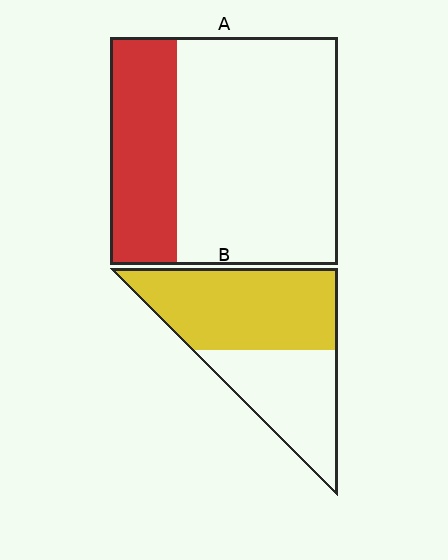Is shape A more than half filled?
No.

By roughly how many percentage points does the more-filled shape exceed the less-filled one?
By roughly 30 percentage points (B over A).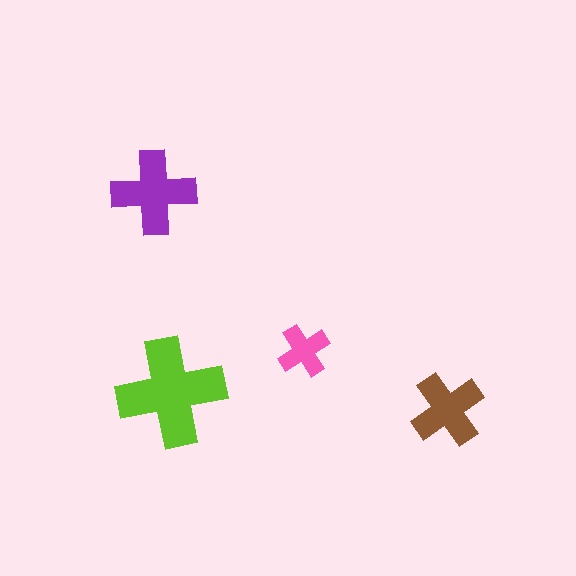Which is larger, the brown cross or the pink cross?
The brown one.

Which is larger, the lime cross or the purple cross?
The lime one.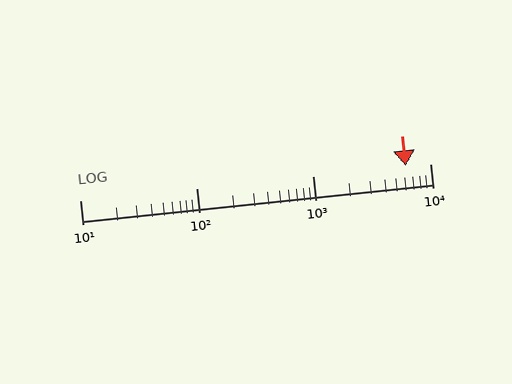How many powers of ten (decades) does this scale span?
The scale spans 3 decades, from 10 to 10000.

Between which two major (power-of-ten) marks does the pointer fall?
The pointer is between 1000 and 10000.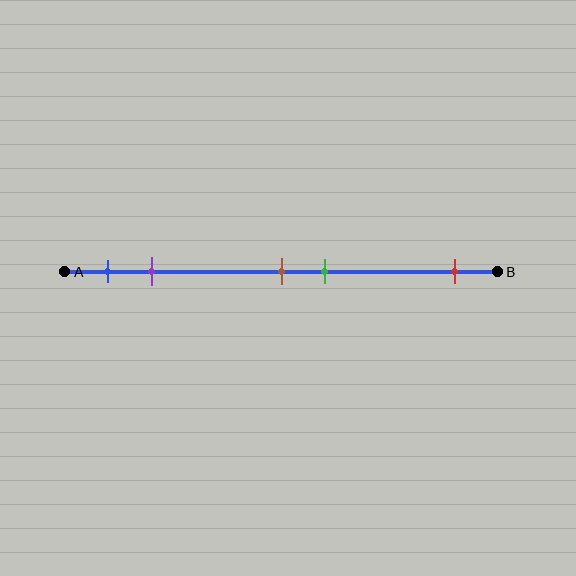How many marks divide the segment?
There are 5 marks dividing the segment.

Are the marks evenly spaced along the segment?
No, the marks are not evenly spaced.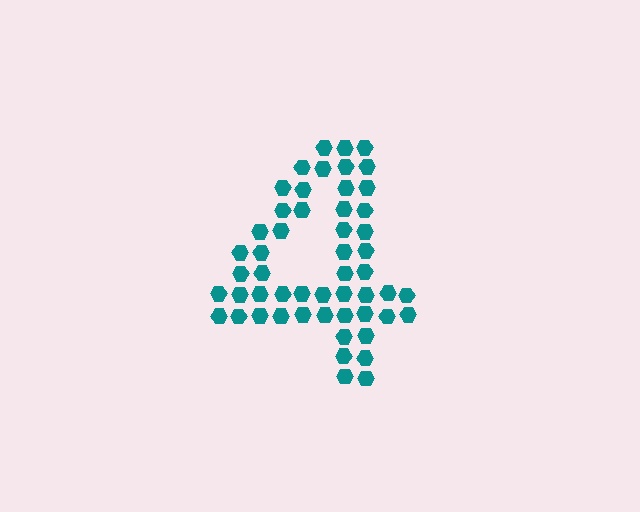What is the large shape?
The large shape is the digit 4.